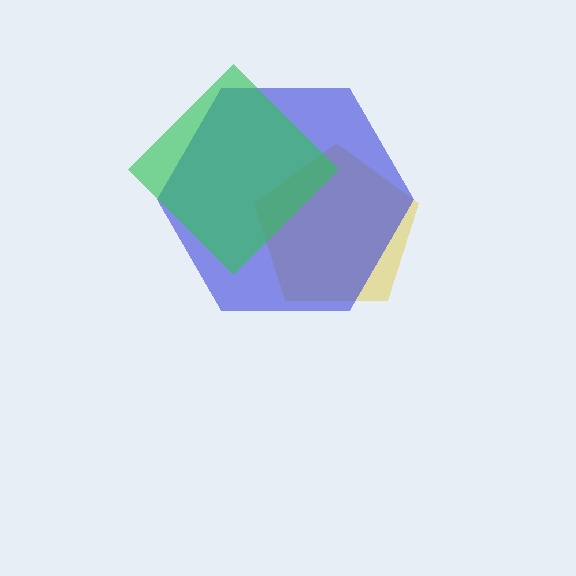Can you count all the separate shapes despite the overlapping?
Yes, there are 3 separate shapes.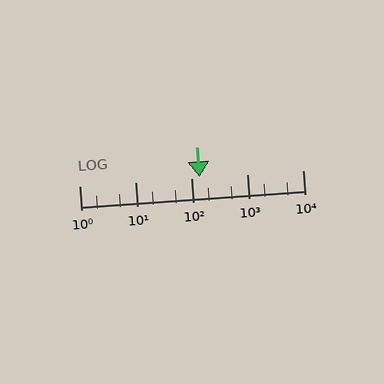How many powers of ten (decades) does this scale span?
The scale spans 4 decades, from 1 to 10000.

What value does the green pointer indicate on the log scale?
The pointer indicates approximately 140.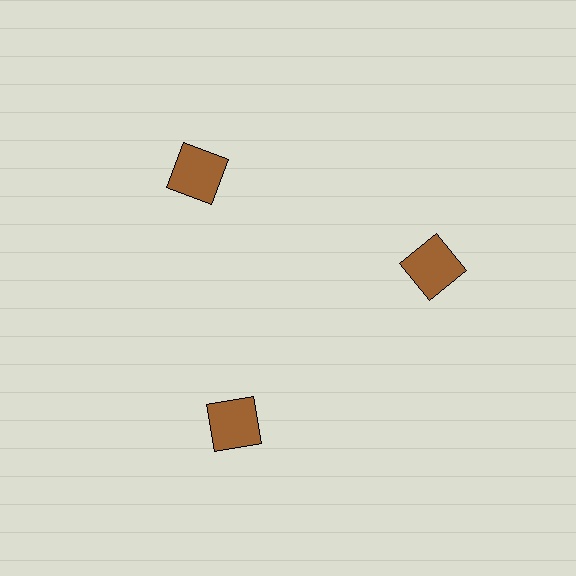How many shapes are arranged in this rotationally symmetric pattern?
There are 3 shapes, arranged in 3 groups of 1.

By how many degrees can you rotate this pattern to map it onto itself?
The pattern maps onto itself every 120 degrees of rotation.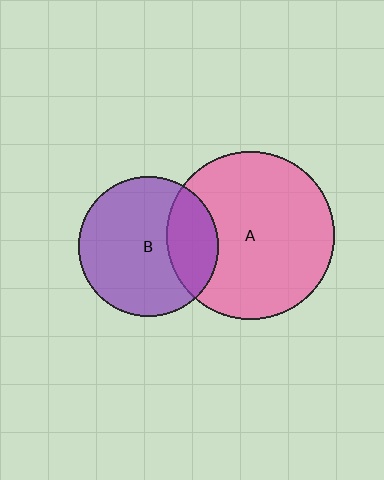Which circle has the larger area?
Circle A (pink).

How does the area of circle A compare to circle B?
Approximately 1.4 times.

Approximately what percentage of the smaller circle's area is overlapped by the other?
Approximately 25%.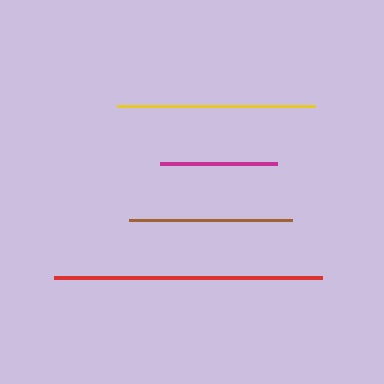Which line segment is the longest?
The red line is the longest at approximately 269 pixels.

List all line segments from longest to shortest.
From longest to shortest: red, yellow, brown, magenta.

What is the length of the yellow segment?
The yellow segment is approximately 198 pixels long.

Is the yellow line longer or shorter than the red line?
The red line is longer than the yellow line.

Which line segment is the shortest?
The magenta line is the shortest at approximately 117 pixels.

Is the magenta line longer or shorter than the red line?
The red line is longer than the magenta line.